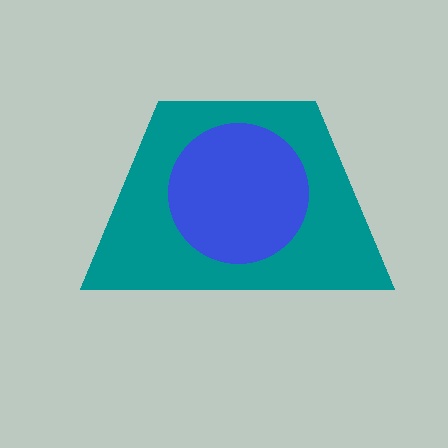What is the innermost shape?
The blue circle.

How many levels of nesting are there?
2.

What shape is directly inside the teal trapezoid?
The blue circle.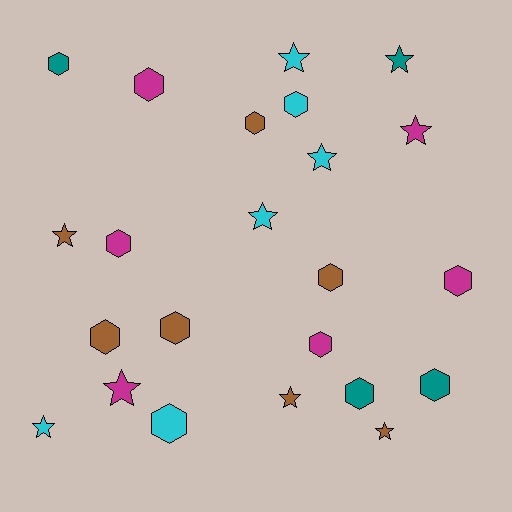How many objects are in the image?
There are 23 objects.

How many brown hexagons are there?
There are 4 brown hexagons.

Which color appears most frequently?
Brown, with 7 objects.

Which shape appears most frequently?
Hexagon, with 13 objects.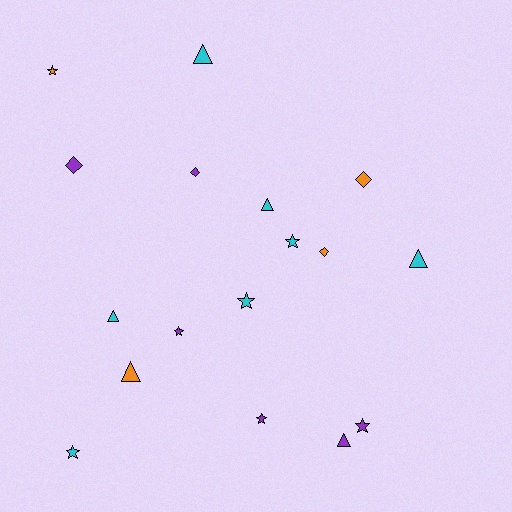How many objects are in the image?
There are 17 objects.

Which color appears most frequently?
Cyan, with 7 objects.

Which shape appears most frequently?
Star, with 7 objects.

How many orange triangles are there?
There is 1 orange triangle.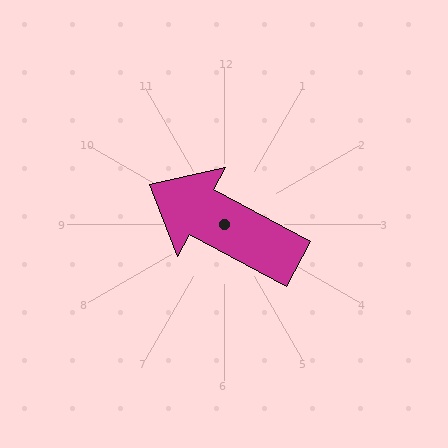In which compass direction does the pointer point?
Northwest.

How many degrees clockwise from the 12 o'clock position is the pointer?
Approximately 298 degrees.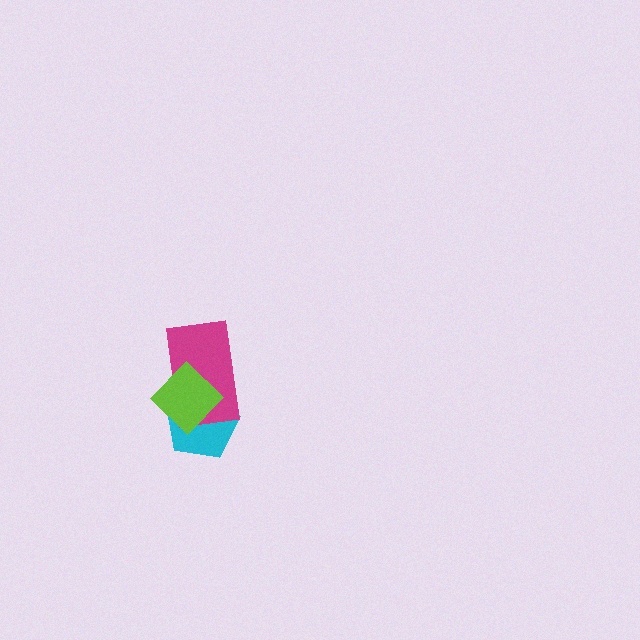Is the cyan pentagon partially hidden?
Yes, it is partially covered by another shape.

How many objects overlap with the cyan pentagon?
2 objects overlap with the cyan pentagon.